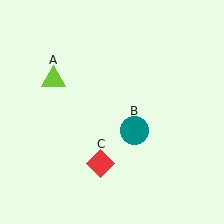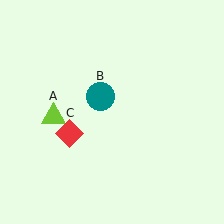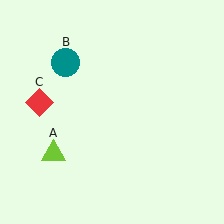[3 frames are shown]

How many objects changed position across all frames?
3 objects changed position: lime triangle (object A), teal circle (object B), red diamond (object C).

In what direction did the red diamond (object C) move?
The red diamond (object C) moved up and to the left.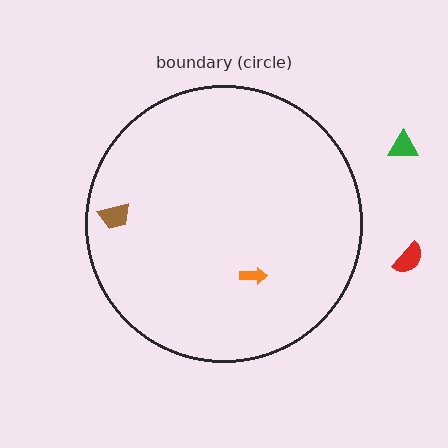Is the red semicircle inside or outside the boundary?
Outside.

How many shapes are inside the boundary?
2 inside, 2 outside.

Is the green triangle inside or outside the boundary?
Outside.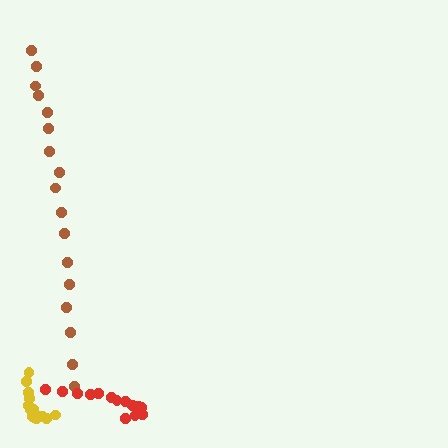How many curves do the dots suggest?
There are 3 distinct paths.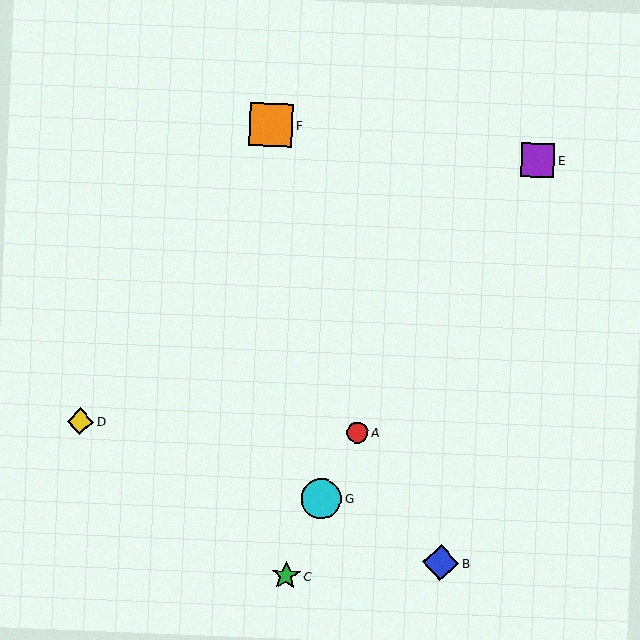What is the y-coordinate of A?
Object A is at y≈433.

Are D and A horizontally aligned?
Yes, both are at y≈422.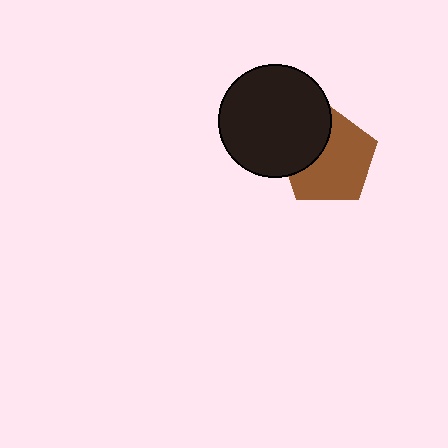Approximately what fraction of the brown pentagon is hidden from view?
Roughly 33% of the brown pentagon is hidden behind the black circle.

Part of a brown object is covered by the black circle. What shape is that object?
It is a pentagon.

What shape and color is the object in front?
The object in front is a black circle.